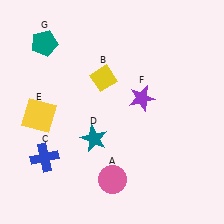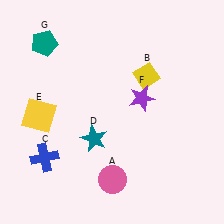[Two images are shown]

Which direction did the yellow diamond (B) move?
The yellow diamond (B) moved right.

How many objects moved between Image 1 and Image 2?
1 object moved between the two images.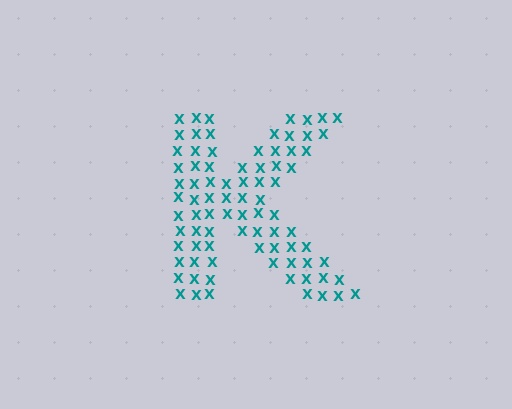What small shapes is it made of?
It is made of small letter X's.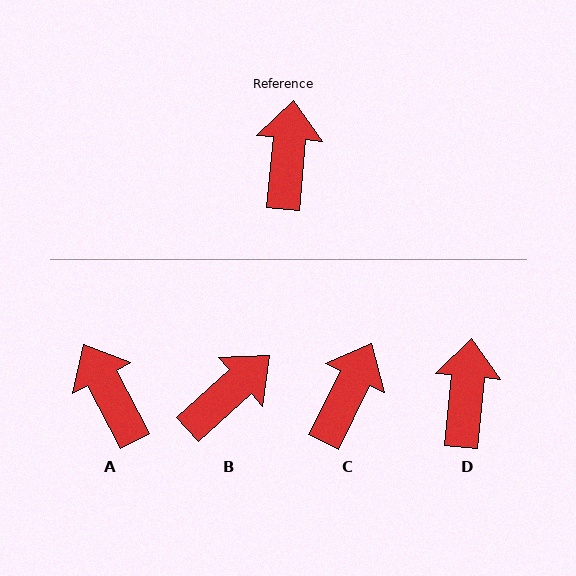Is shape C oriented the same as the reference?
No, it is off by about 21 degrees.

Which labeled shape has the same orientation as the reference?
D.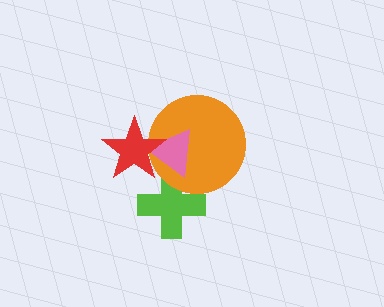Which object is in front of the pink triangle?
The red star is in front of the pink triangle.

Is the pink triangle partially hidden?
Yes, it is partially covered by another shape.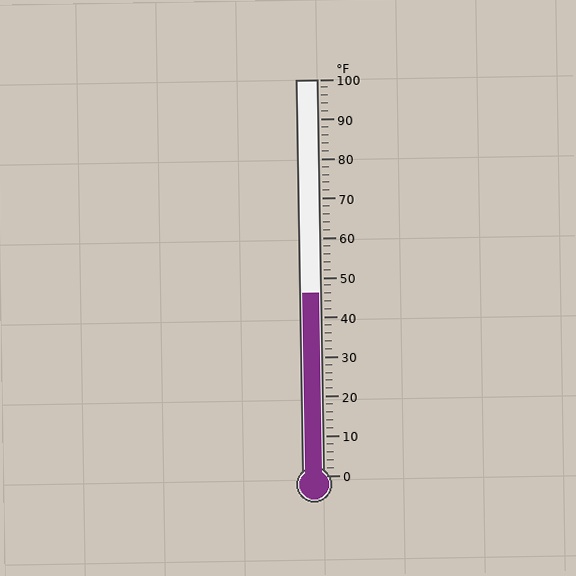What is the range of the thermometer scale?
The thermometer scale ranges from 0°F to 100°F.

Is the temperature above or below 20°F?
The temperature is above 20°F.